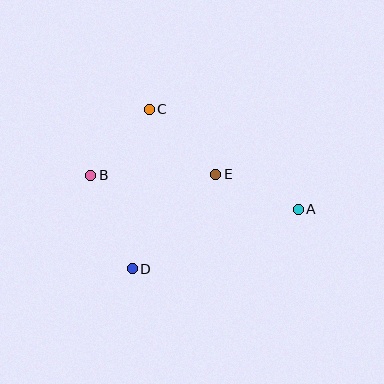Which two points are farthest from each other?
Points A and B are farthest from each other.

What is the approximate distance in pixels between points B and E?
The distance between B and E is approximately 125 pixels.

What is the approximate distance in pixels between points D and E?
The distance between D and E is approximately 126 pixels.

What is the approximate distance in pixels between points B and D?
The distance between B and D is approximately 102 pixels.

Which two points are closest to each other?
Points B and C are closest to each other.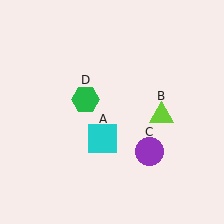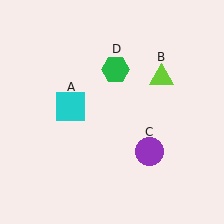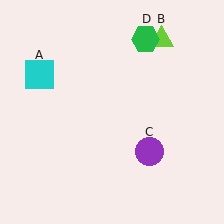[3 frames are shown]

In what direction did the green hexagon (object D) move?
The green hexagon (object D) moved up and to the right.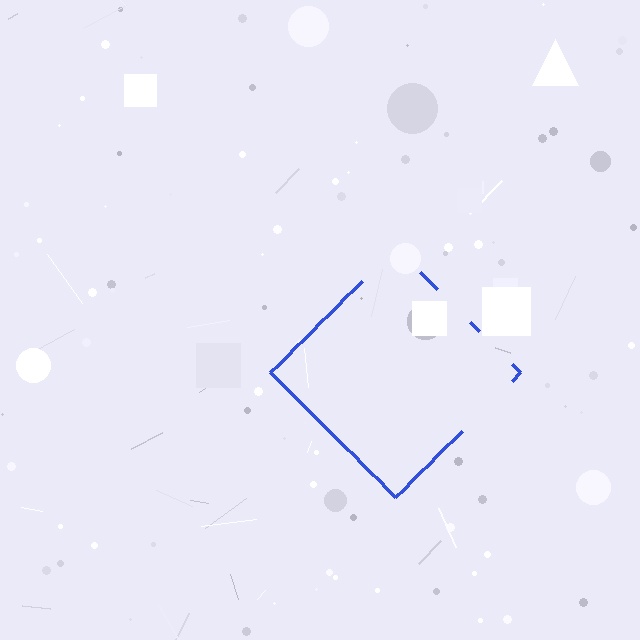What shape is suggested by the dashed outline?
The dashed outline suggests a diamond.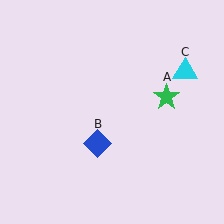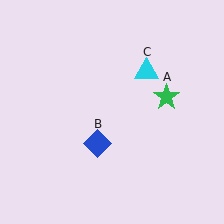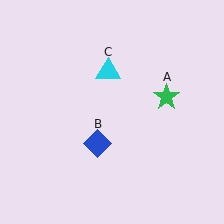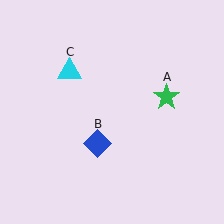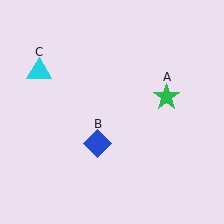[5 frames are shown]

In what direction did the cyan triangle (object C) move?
The cyan triangle (object C) moved left.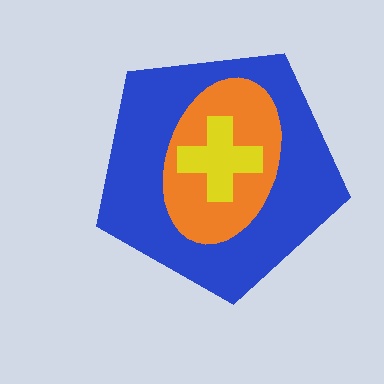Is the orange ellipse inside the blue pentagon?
Yes.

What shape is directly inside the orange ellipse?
The yellow cross.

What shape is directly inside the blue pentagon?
The orange ellipse.